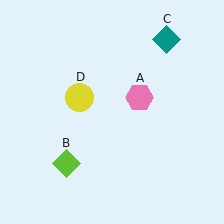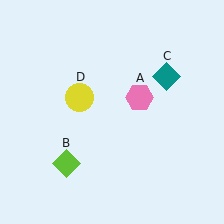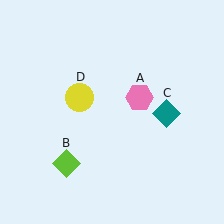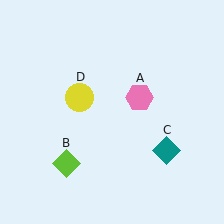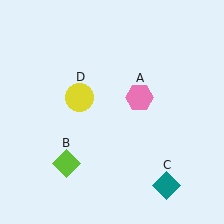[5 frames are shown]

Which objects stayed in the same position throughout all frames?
Pink hexagon (object A) and lime diamond (object B) and yellow circle (object D) remained stationary.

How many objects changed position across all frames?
1 object changed position: teal diamond (object C).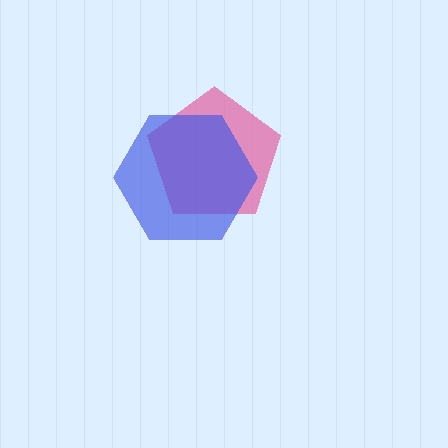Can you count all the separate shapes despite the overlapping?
Yes, there are 2 separate shapes.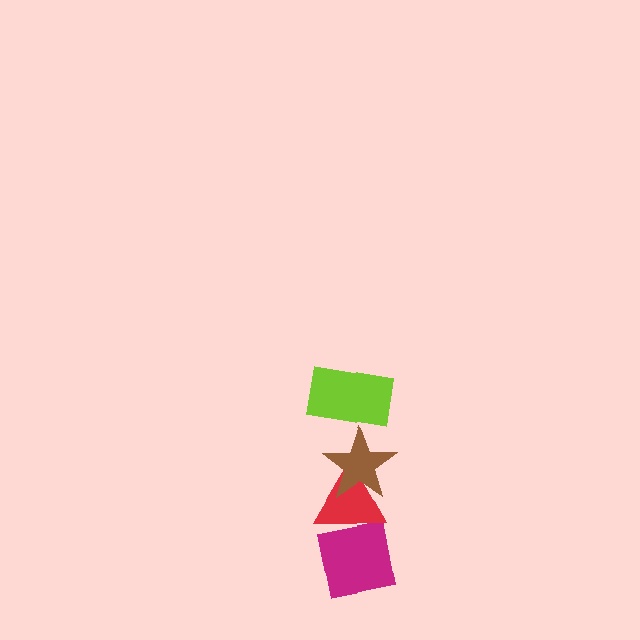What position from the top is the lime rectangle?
The lime rectangle is 1st from the top.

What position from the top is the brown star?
The brown star is 2nd from the top.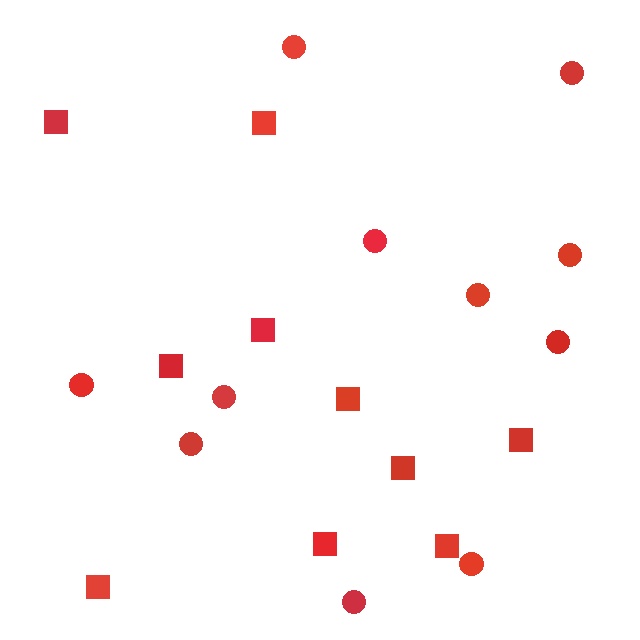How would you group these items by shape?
There are 2 groups: one group of squares (10) and one group of circles (11).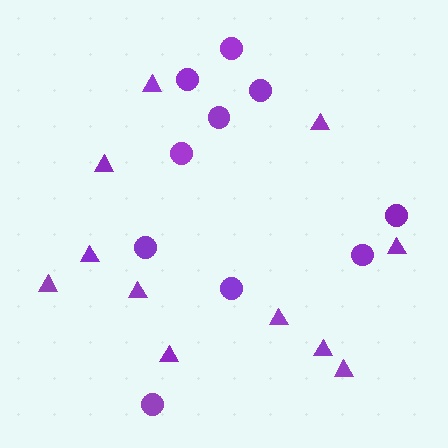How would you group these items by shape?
There are 2 groups: one group of triangles (11) and one group of circles (10).